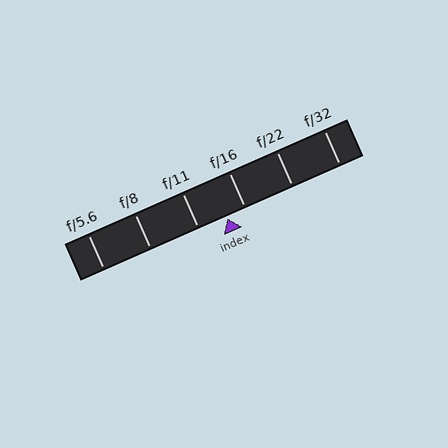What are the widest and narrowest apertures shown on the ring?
The widest aperture shown is f/5.6 and the narrowest is f/32.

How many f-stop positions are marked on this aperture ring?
There are 6 f-stop positions marked.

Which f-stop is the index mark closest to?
The index mark is closest to f/16.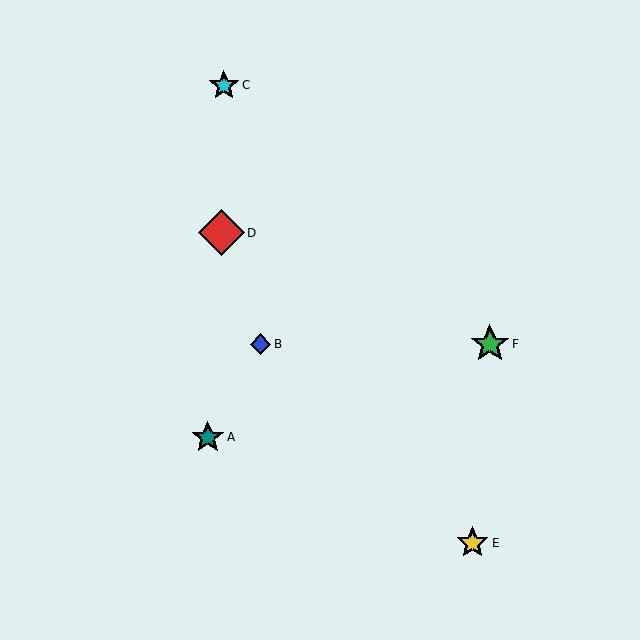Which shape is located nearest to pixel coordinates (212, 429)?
The teal star (labeled A) at (208, 437) is nearest to that location.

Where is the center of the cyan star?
The center of the cyan star is at (224, 85).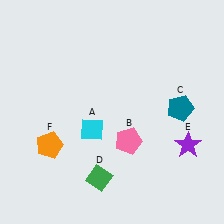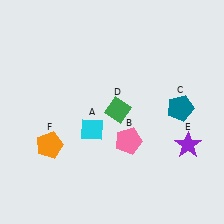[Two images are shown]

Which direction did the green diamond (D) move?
The green diamond (D) moved up.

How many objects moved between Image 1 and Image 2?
1 object moved between the two images.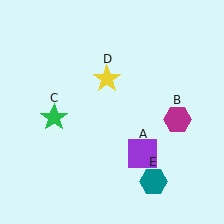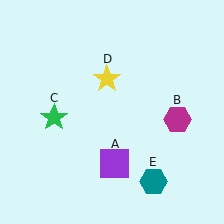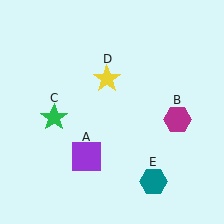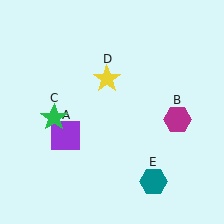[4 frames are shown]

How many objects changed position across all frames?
1 object changed position: purple square (object A).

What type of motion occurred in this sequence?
The purple square (object A) rotated clockwise around the center of the scene.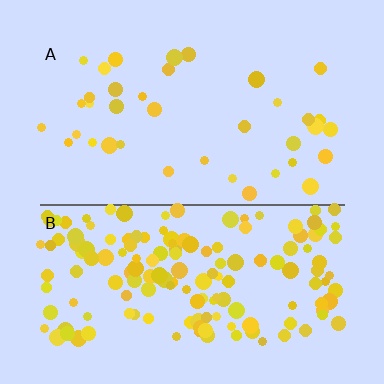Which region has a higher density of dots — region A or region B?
B (the bottom).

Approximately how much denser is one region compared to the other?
Approximately 4.0× — region B over region A.